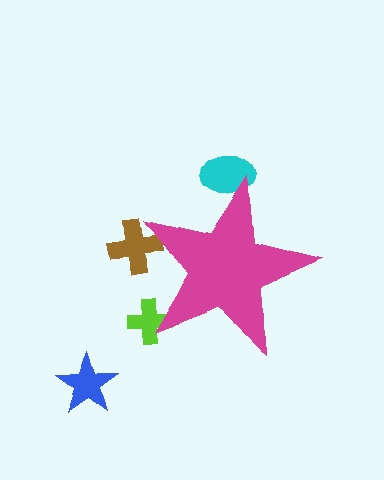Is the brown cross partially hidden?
Yes, the brown cross is partially hidden behind the magenta star.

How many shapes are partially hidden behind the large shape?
3 shapes are partially hidden.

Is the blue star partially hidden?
No, the blue star is fully visible.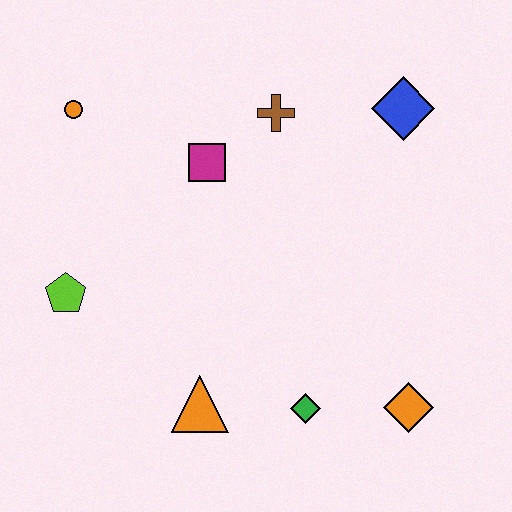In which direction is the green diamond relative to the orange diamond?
The green diamond is to the left of the orange diamond.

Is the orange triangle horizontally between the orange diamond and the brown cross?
No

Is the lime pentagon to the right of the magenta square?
No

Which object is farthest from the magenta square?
The orange diamond is farthest from the magenta square.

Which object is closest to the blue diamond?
The brown cross is closest to the blue diamond.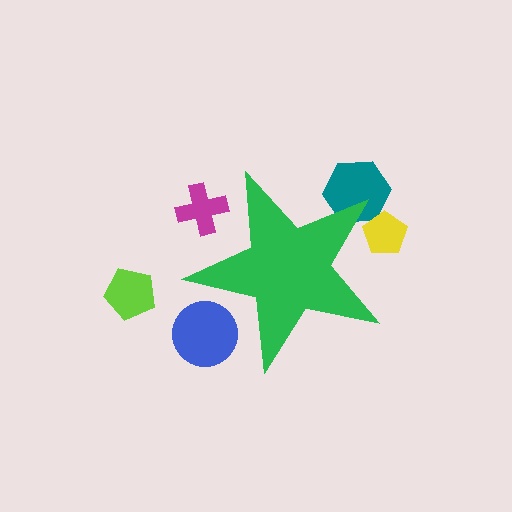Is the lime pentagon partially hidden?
No, the lime pentagon is fully visible.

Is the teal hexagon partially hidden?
Yes, the teal hexagon is partially hidden behind the green star.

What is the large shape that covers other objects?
A green star.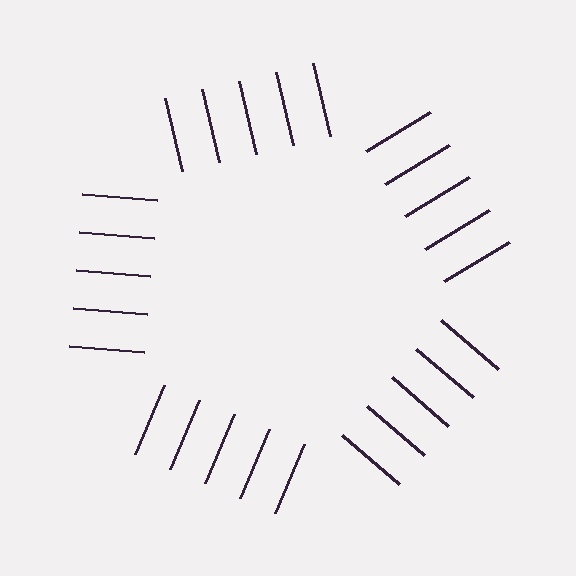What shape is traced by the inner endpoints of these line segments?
An illusory pentagon — the line segments terminate on its edges but no continuous stroke is drawn.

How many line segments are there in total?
25 — 5 along each of the 5 edges.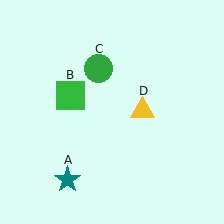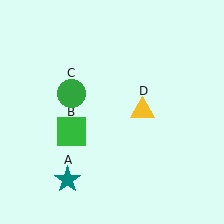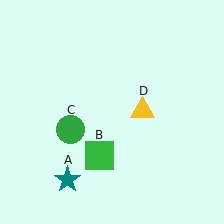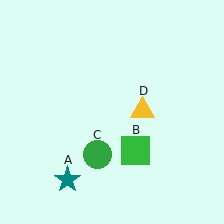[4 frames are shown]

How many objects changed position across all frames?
2 objects changed position: green square (object B), green circle (object C).